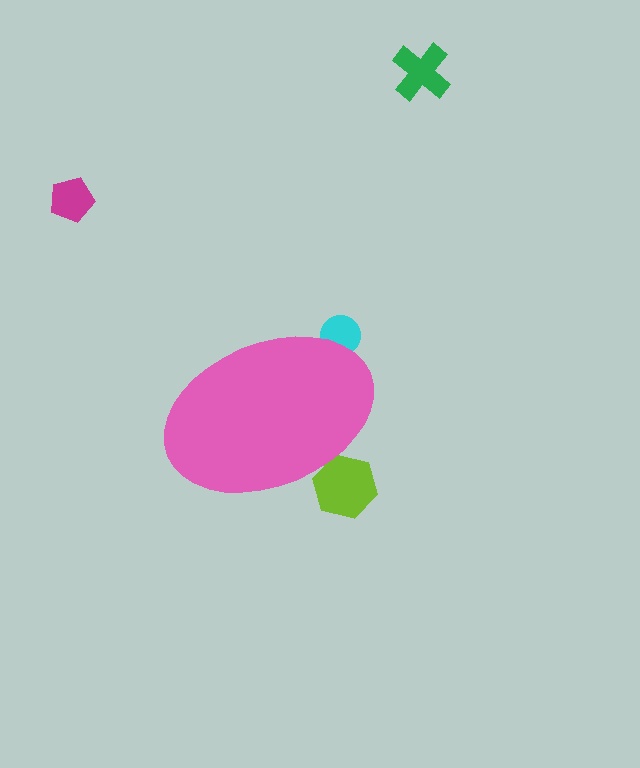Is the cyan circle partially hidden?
Yes, the cyan circle is partially hidden behind the pink ellipse.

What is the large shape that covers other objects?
A pink ellipse.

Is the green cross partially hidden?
No, the green cross is fully visible.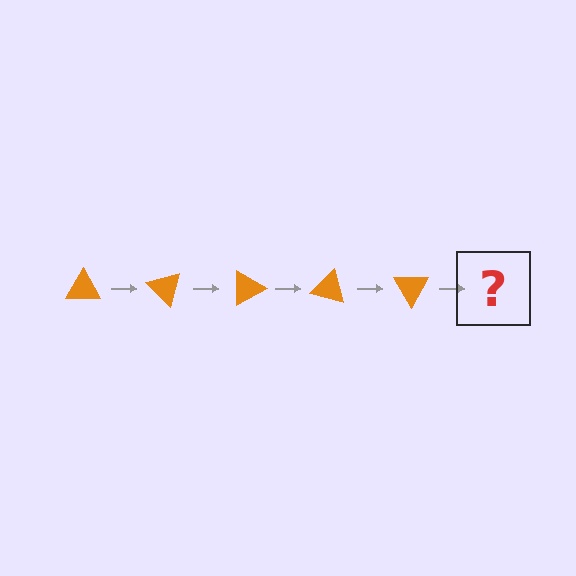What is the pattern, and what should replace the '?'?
The pattern is that the triangle rotates 45 degrees each step. The '?' should be an orange triangle rotated 225 degrees.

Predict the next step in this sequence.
The next step is an orange triangle rotated 225 degrees.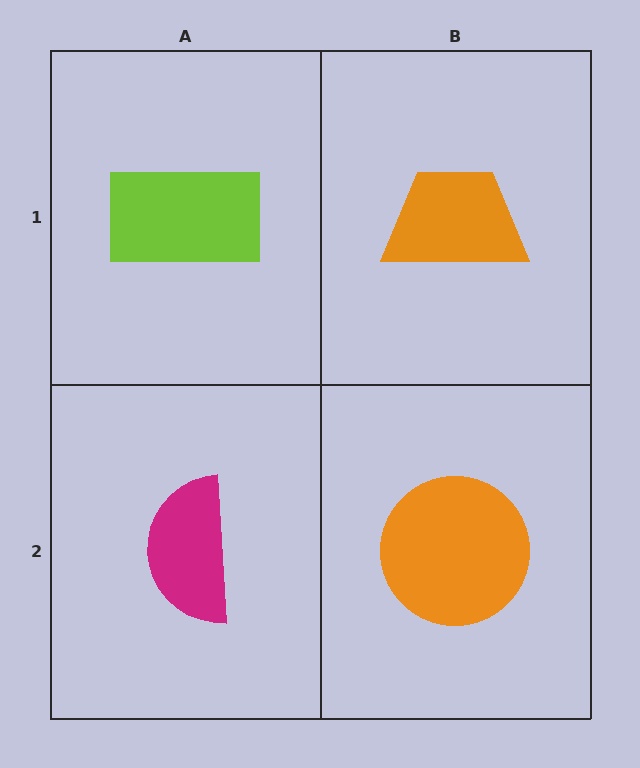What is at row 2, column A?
A magenta semicircle.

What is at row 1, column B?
An orange trapezoid.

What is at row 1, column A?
A lime rectangle.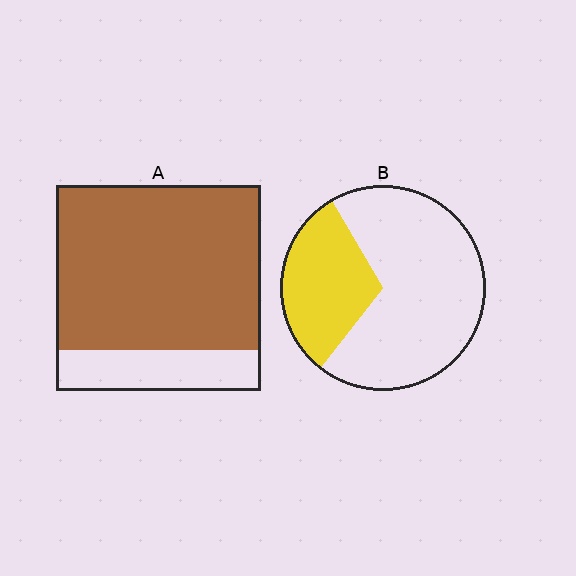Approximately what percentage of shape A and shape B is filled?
A is approximately 80% and B is approximately 30%.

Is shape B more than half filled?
No.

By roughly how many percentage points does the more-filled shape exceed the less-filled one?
By roughly 50 percentage points (A over B).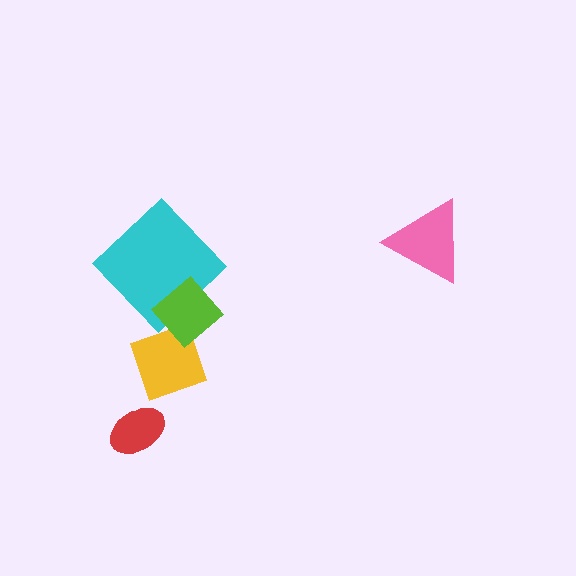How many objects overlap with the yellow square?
1 object overlaps with the yellow square.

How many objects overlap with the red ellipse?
0 objects overlap with the red ellipse.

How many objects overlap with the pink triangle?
0 objects overlap with the pink triangle.